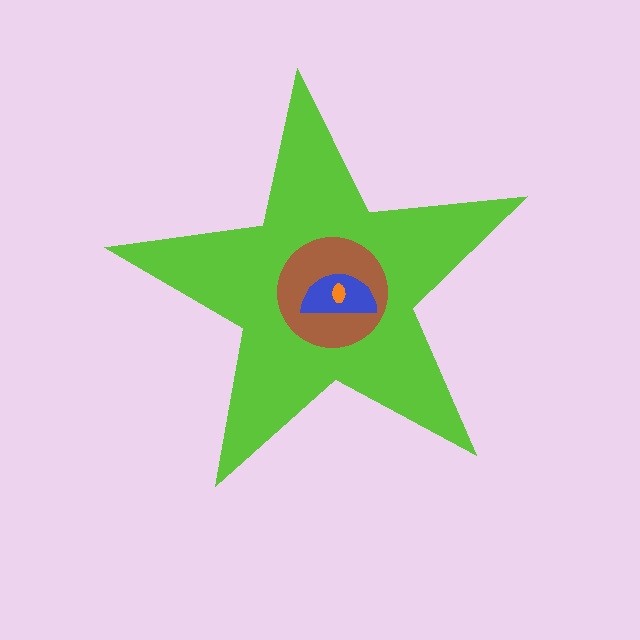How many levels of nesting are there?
4.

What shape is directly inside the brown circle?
The blue semicircle.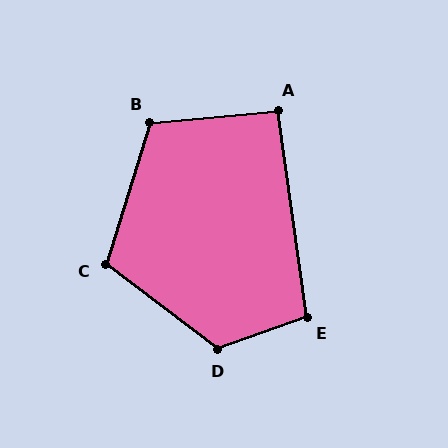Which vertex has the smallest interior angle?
A, at approximately 93 degrees.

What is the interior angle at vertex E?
Approximately 102 degrees (obtuse).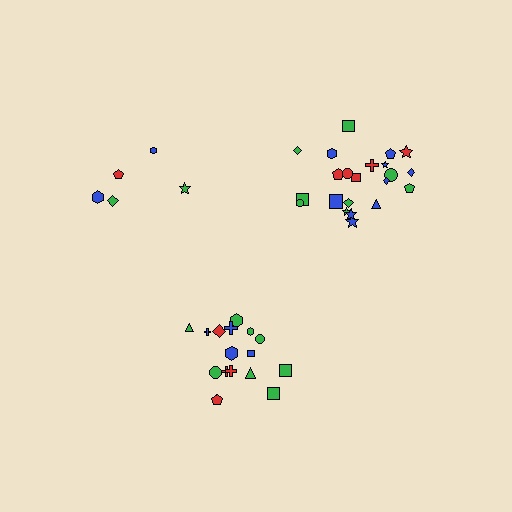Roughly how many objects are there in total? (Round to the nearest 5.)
Roughly 45 objects in total.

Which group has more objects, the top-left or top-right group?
The top-right group.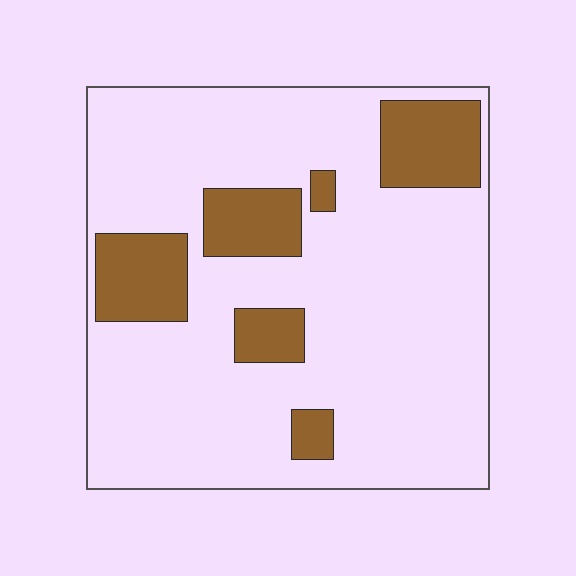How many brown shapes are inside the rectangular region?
6.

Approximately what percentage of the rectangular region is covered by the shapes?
Approximately 20%.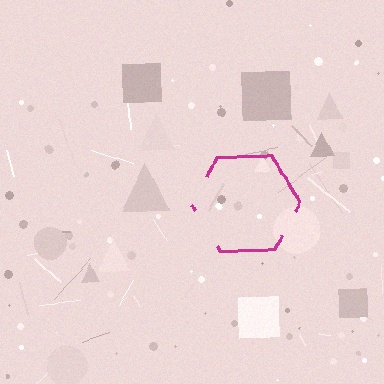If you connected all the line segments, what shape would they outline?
They would outline a hexagon.